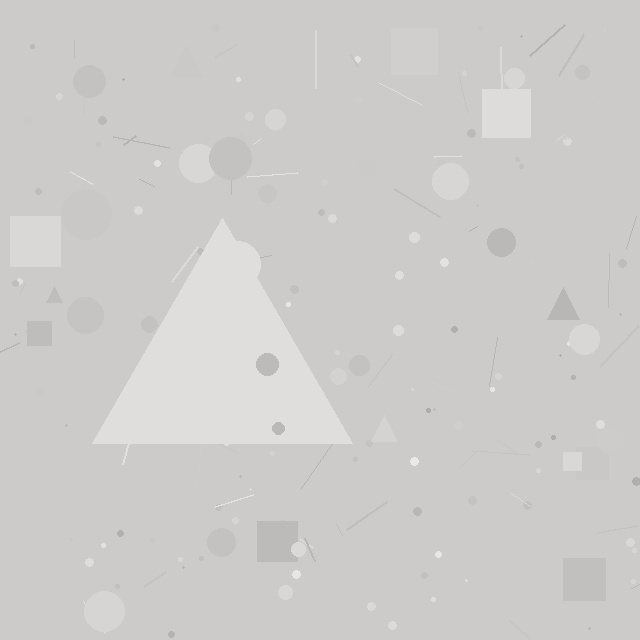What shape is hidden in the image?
A triangle is hidden in the image.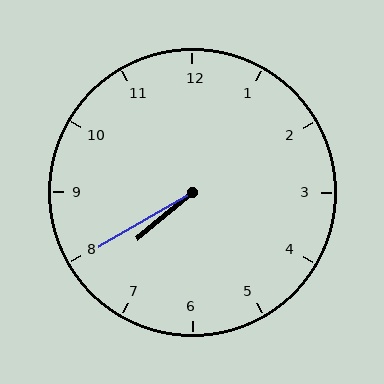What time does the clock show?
7:40.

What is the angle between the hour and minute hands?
Approximately 10 degrees.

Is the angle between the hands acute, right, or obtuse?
It is acute.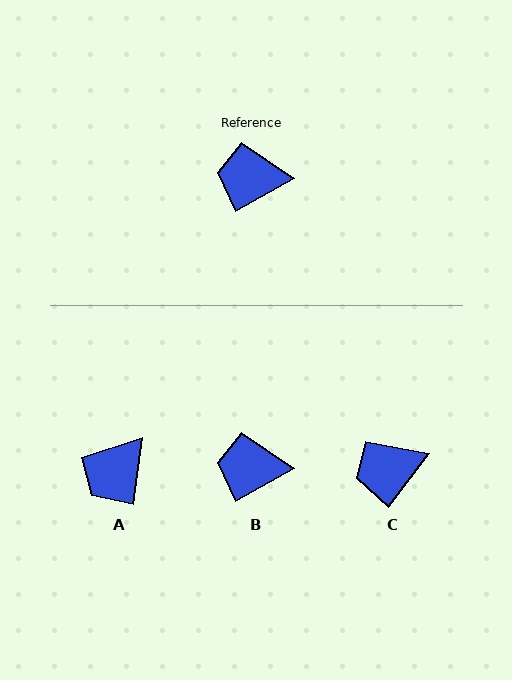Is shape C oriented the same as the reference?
No, it is off by about 23 degrees.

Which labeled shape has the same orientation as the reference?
B.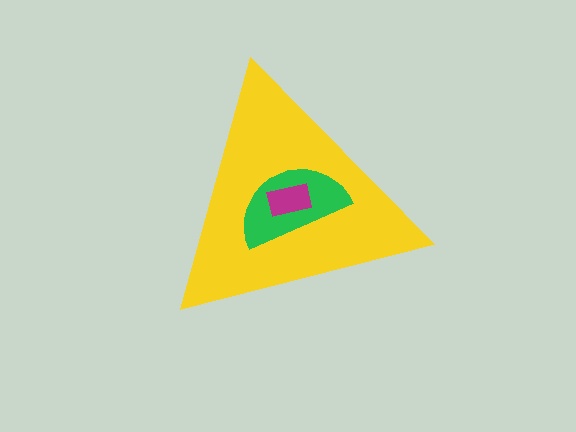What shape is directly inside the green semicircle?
The magenta rectangle.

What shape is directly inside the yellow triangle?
The green semicircle.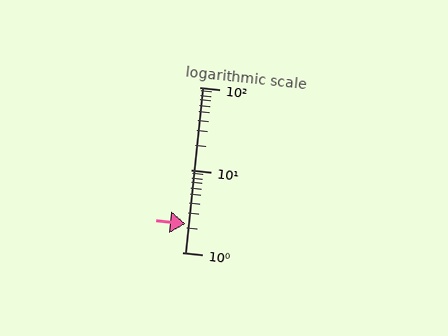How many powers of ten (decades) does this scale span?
The scale spans 2 decades, from 1 to 100.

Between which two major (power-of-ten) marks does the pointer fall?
The pointer is between 1 and 10.